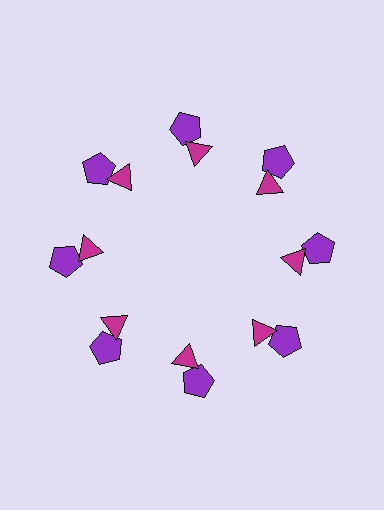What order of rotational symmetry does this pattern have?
This pattern has 8-fold rotational symmetry.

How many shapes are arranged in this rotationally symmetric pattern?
There are 16 shapes, arranged in 8 groups of 2.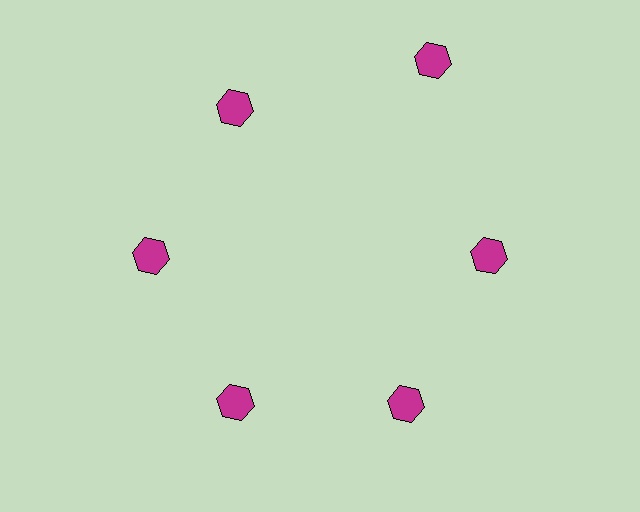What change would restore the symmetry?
The symmetry would be restored by moving it inward, back onto the ring so that all 6 hexagons sit at equal angles and equal distance from the center.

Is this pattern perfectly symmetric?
No. The 6 magenta hexagons are arranged in a ring, but one element near the 1 o'clock position is pushed outward from the center, breaking the 6-fold rotational symmetry.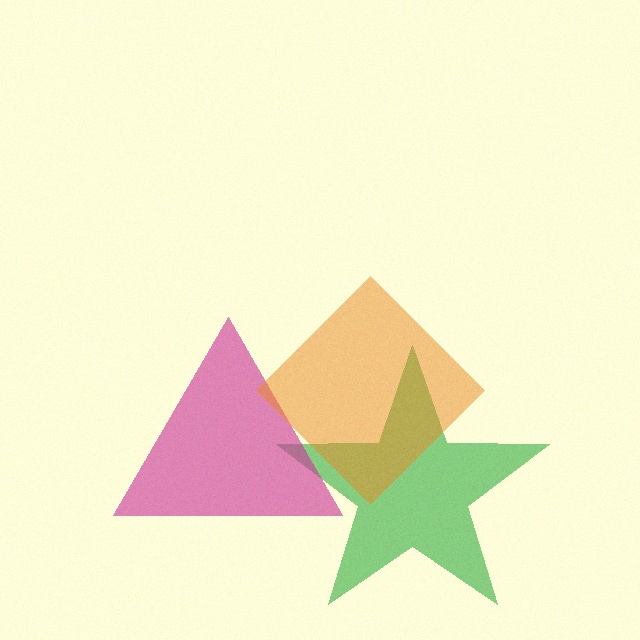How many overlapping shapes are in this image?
There are 3 overlapping shapes in the image.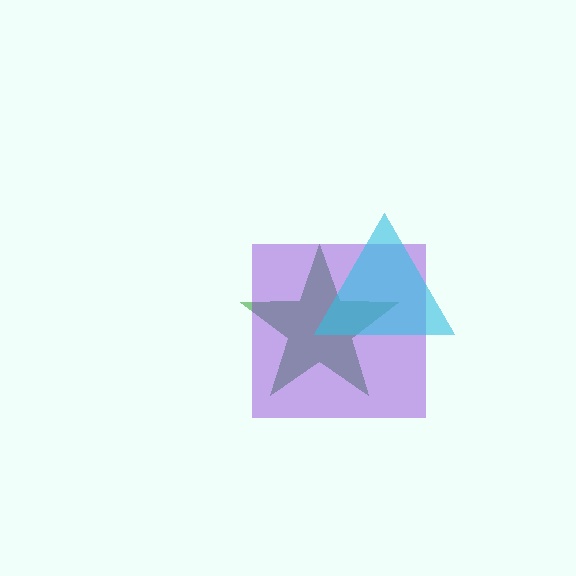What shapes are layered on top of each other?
The layered shapes are: a green star, a purple square, a cyan triangle.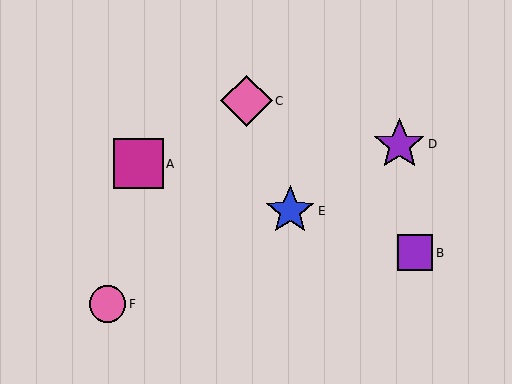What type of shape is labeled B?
Shape B is a purple square.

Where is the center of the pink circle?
The center of the pink circle is at (108, 304).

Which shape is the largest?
The purple star (labeled D) is the largest.